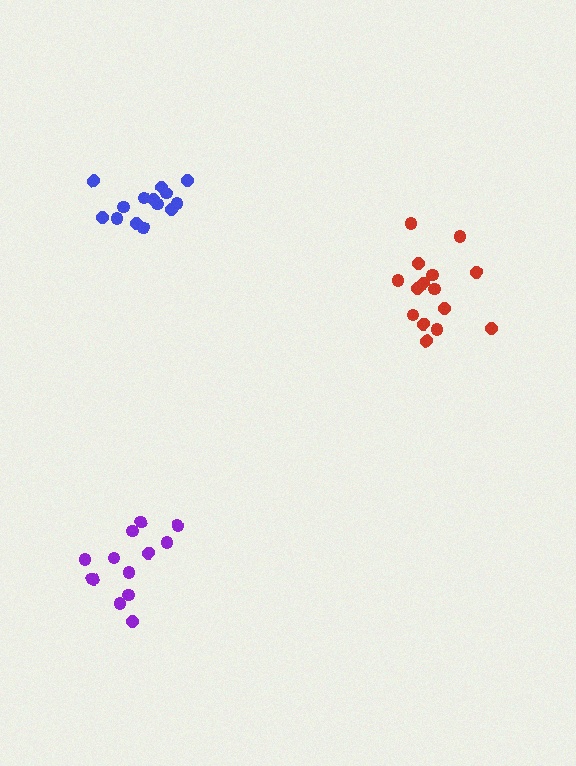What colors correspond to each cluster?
The clusters are colored: blue, purple, red.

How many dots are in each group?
Group 1: 14 dots, Group 2: 13 dots, Group 3: 15 dots (42 total).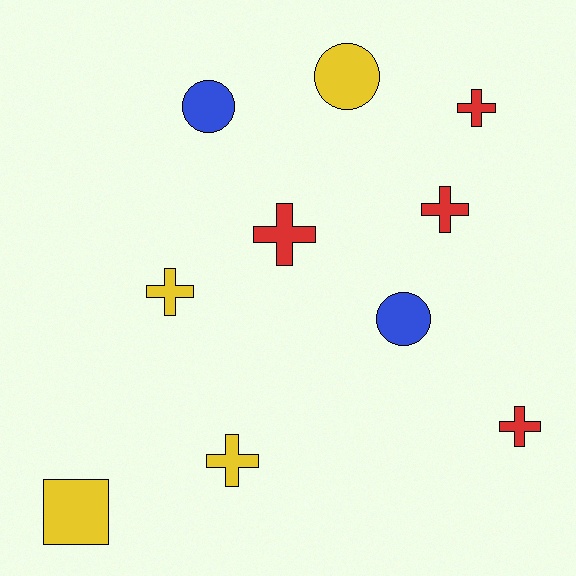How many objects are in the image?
There are 10 objects.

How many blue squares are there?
There are no blue squares.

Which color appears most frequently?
Yellow, with 4 objects.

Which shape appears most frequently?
Cross, with 6 objects.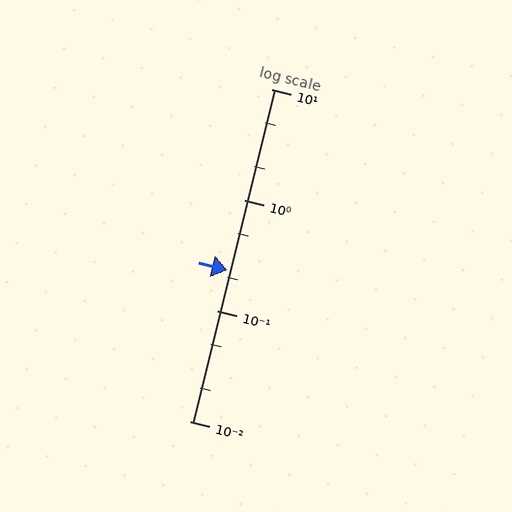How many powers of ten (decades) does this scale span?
The scale spans 3 decades, from 0.01 to 10.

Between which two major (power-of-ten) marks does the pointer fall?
The pointer is between 0.1 and 1.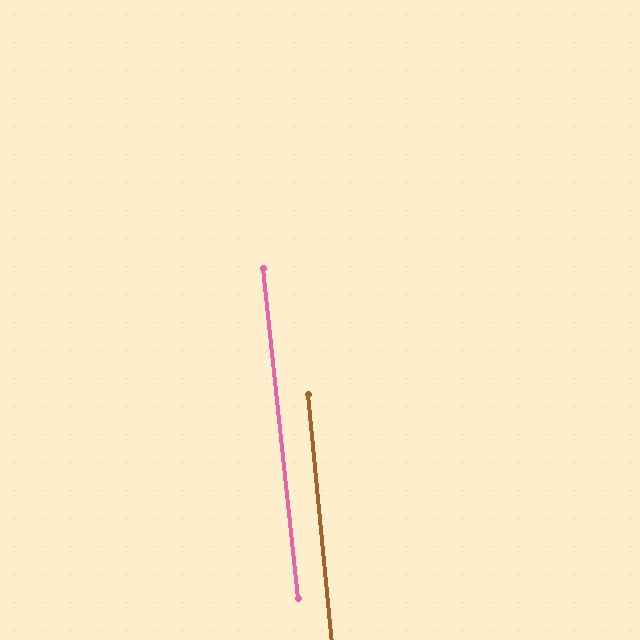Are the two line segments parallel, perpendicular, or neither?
Parallel — their directions differ by only 0.6°.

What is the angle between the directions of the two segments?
Approximately 1 degree.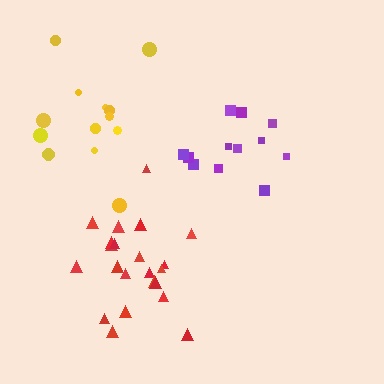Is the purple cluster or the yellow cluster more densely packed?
Purple.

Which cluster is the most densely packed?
Red.